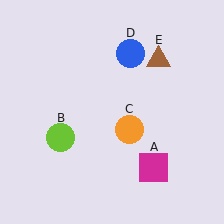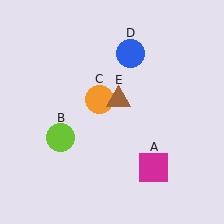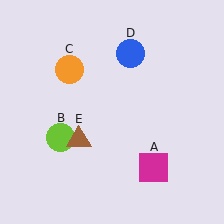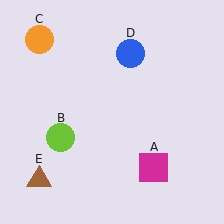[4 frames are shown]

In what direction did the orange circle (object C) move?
The orange circle (object C) moved up and to the left.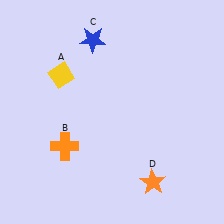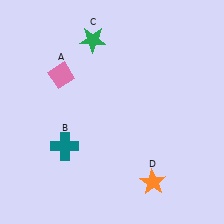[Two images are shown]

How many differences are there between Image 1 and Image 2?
There are 3 differences between the two images.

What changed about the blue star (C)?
In Image 1, C is blue. In Image 2, it changed to green.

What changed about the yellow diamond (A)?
In Image 1, A is yellow. In Image 2, it changed to pink.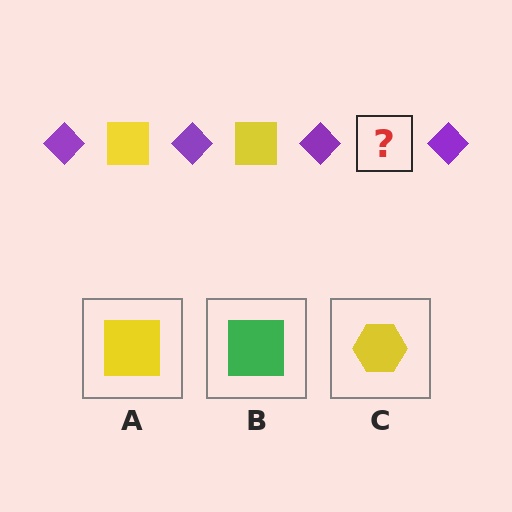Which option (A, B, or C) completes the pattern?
A.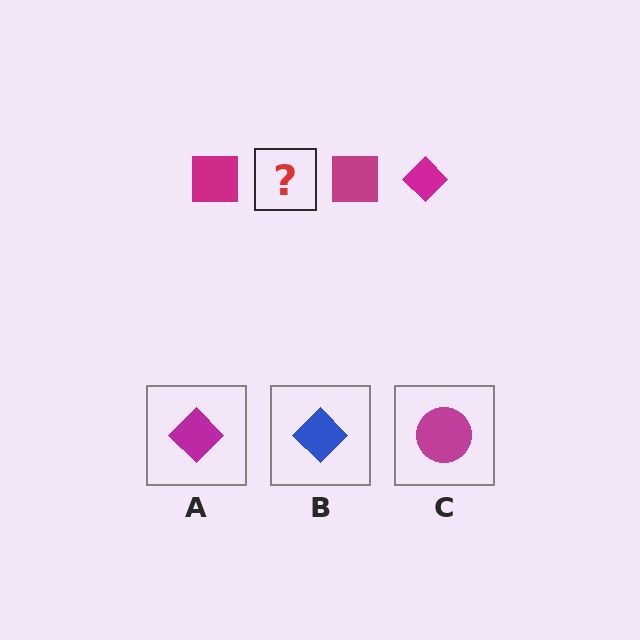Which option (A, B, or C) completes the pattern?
A.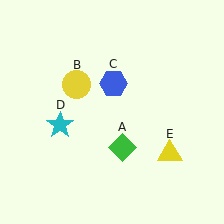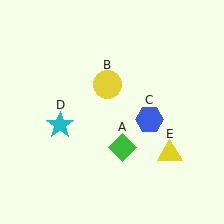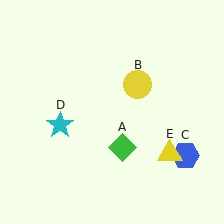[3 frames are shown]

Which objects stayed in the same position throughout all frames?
Green diamond (object A) and cyan star (object D) and yellow triangle (object E) remained stationary.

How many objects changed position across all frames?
2 objects changed position: yellow circle (object B), blue hexagon (object C).